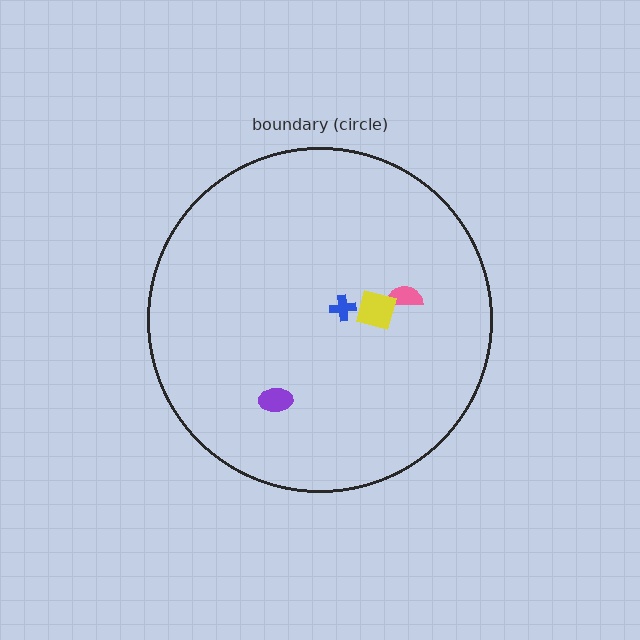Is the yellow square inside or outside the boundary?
Inside.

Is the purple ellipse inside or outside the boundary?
Inside.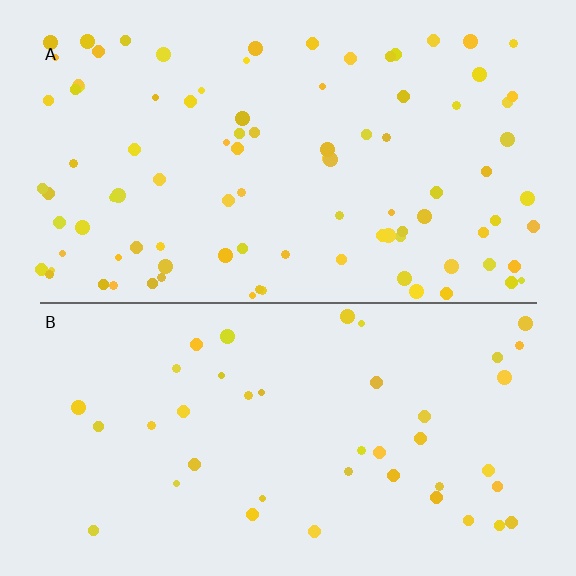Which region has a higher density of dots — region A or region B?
A (the top).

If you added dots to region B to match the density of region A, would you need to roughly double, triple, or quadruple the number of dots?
Approximately double.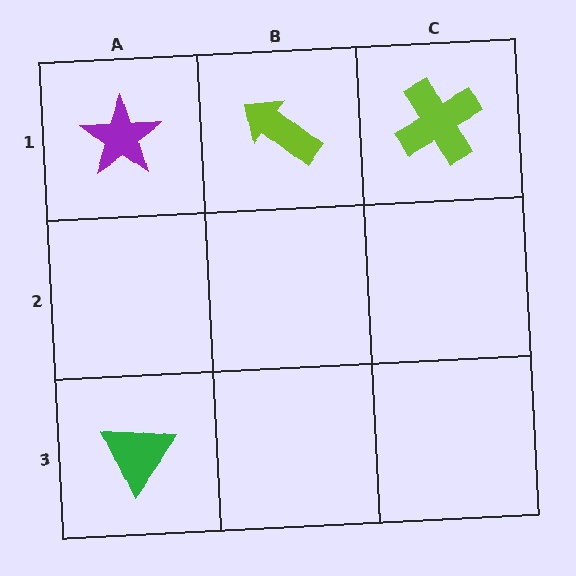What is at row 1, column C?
A lime cross.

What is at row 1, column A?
A purple star.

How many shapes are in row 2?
0 shapes.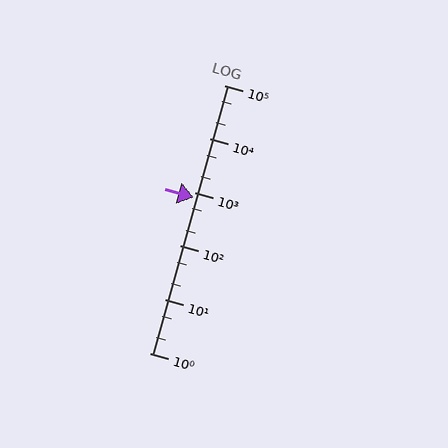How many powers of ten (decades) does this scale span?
The scale spans 5 decades, from 1 to 100000.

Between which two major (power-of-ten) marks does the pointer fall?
The pointer is between 100 and 1000.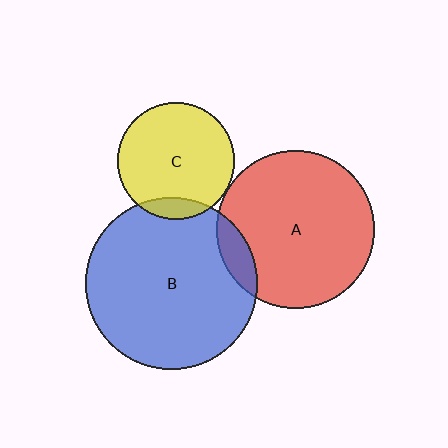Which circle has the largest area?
Circle B (blue).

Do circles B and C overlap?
Yes.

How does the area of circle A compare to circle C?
Approximately 1.8 times.